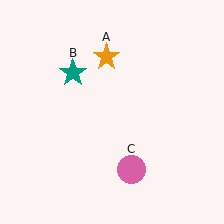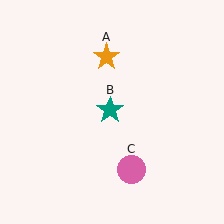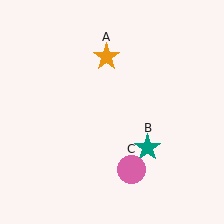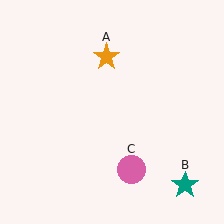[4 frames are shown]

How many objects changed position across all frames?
1 object changed position: teal star (object B).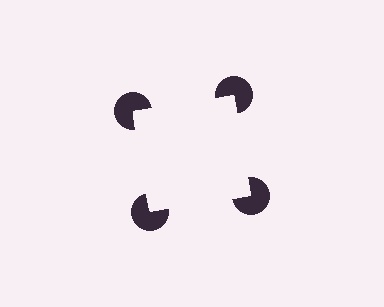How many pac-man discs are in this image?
There are 4 — one at each vertex of the illusory square.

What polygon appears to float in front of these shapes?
An illusory square — its edges are inferred from the aligned wedge cuts in the pac-man discs, not physically drawn.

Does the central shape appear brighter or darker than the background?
It typically appears slightly brighter than the background, even though no actual brightness change is drawn.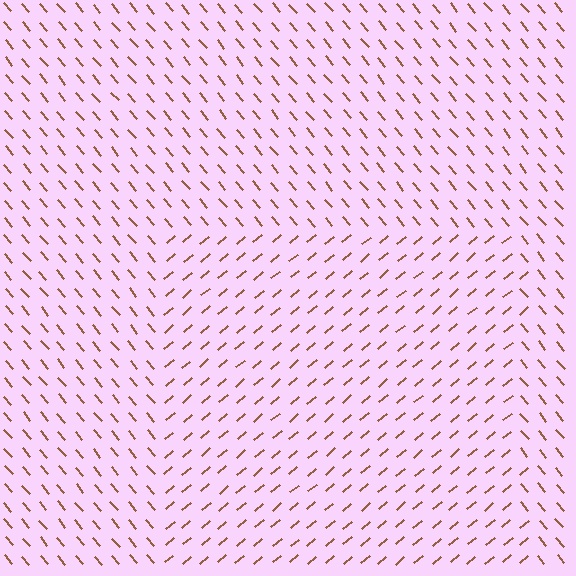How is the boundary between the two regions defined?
The boundary is defined purely by a change in line orientation (approximately 90 degrees difference). All lines are the same color and thickness.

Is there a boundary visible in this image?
Yes, there is a texture boundary formed by a change in line orientation.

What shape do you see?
I see a rectangle.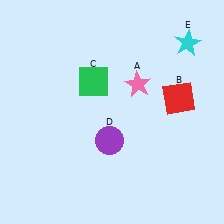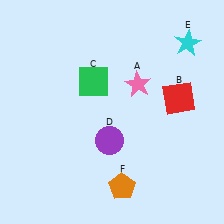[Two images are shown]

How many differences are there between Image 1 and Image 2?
There is 1 difference between the two images.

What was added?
An orange pentagon (F) was added in Image 2.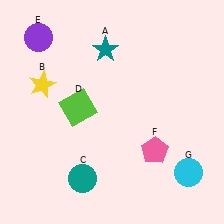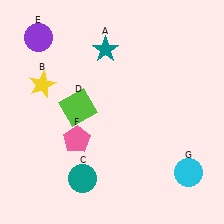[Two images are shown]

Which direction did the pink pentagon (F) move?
The pink pentagon (F) moved left.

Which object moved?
The pink pentagon (F) moved left.